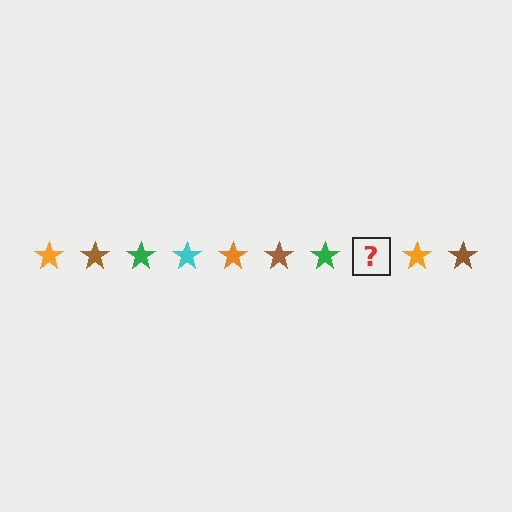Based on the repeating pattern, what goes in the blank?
The blank should be a cyan star.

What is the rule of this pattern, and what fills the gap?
The rule is that the pattern cycles through orange, brown, green, cyan stars. The gap should be filled with a cyan star.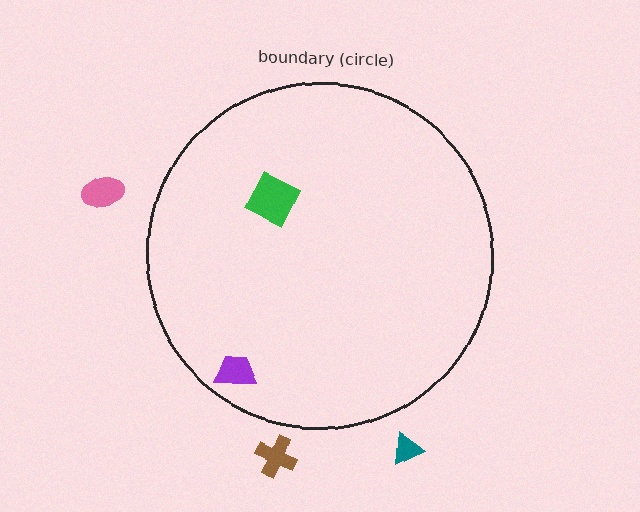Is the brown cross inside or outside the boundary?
Outside.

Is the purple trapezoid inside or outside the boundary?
Inside.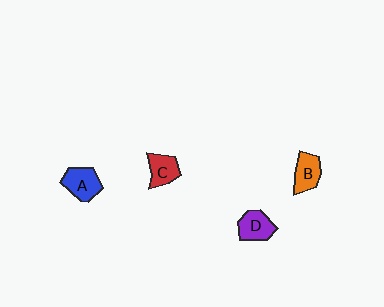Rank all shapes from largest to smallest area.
From largest to smallest: A (blue), D (purple), B (orange), C (red).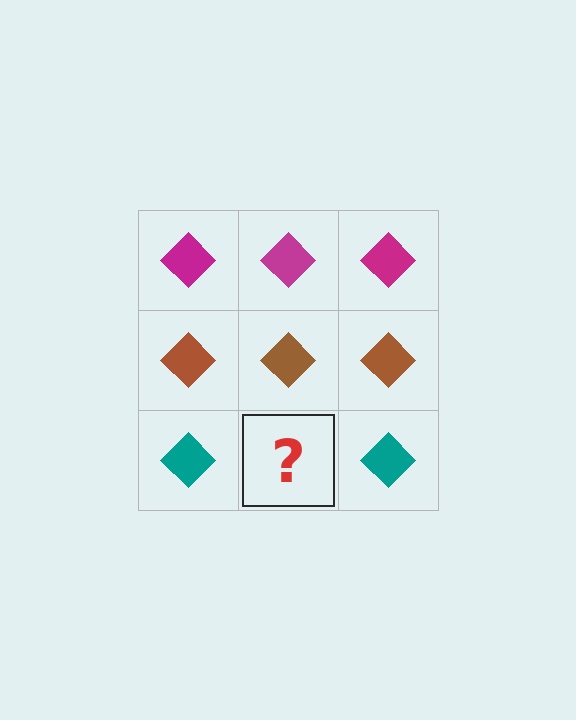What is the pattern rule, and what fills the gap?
The rule is that each row has a consistent color. The gap should be filled with a teal diamond.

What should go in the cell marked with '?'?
The missing cell should contain a teal diamond.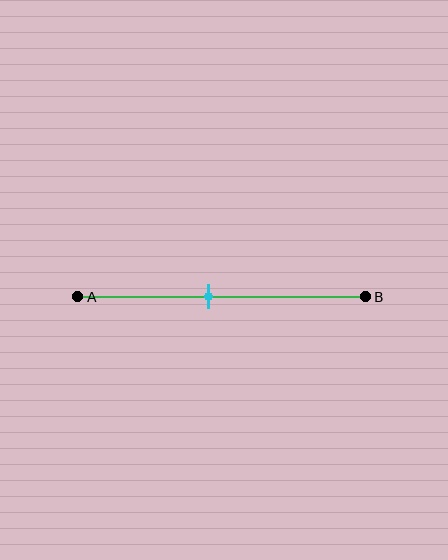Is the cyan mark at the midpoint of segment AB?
No, the mark is at about 45% from A, not at the 50% midpoint.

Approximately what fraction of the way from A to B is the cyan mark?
The cyan mark is approximately 45% of the way from A to B.